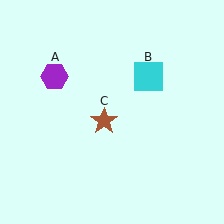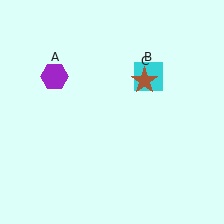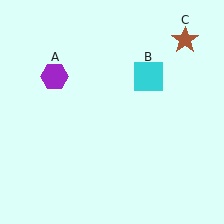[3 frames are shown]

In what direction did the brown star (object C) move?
The brown star (object C) moved up and to the right.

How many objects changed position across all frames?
1 object changed position: brown star (object C).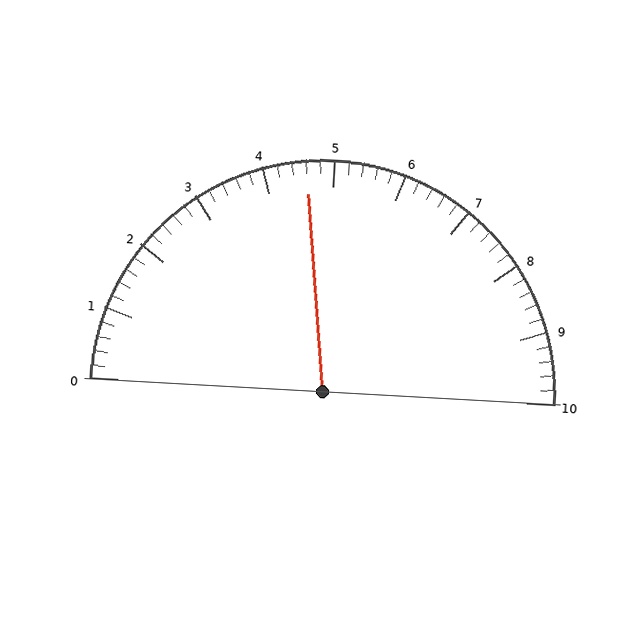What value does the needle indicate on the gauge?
The needle indicates approximately 4.6.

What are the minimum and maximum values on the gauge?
The gauge ranges from 0 to 10.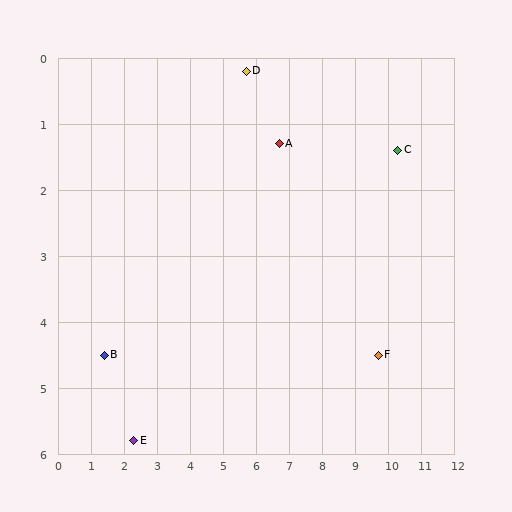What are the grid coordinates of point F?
Point F is at approximately (9.7, 4.5).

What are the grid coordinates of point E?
Point E is at approximately (2.3, 5.8).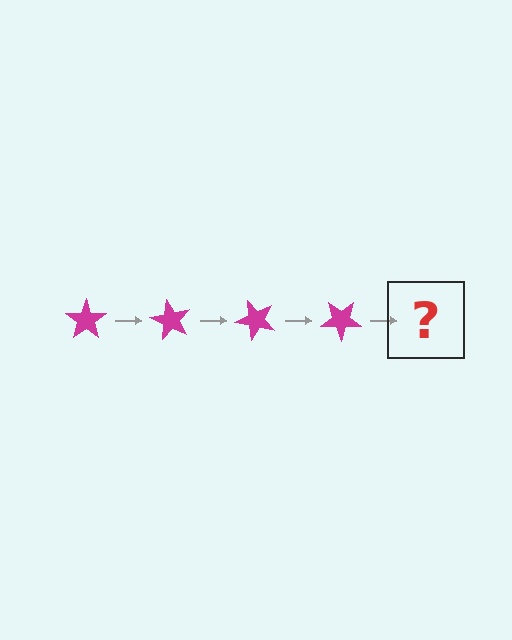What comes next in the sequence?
The next element should be a magenta star rotated 240 degrees.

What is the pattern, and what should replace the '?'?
The pattern is that the star rotates 60 degrees each step. The '?' should be a magenta star rotated 240 degrees.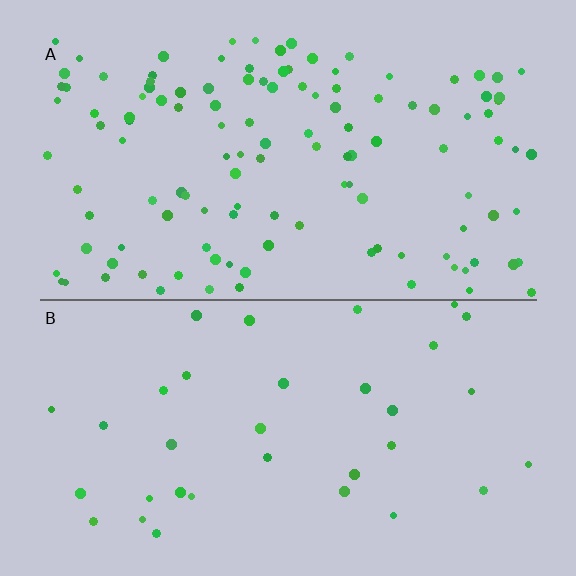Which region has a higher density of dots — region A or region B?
A (the top).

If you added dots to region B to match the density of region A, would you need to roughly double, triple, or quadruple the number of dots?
Approximately quadruple.